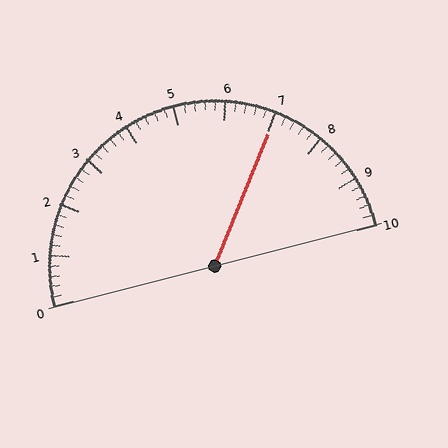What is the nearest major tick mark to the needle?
The nearest major tick mark is 7.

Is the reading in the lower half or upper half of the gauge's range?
The reading is in the upper half of the range (0 to 10).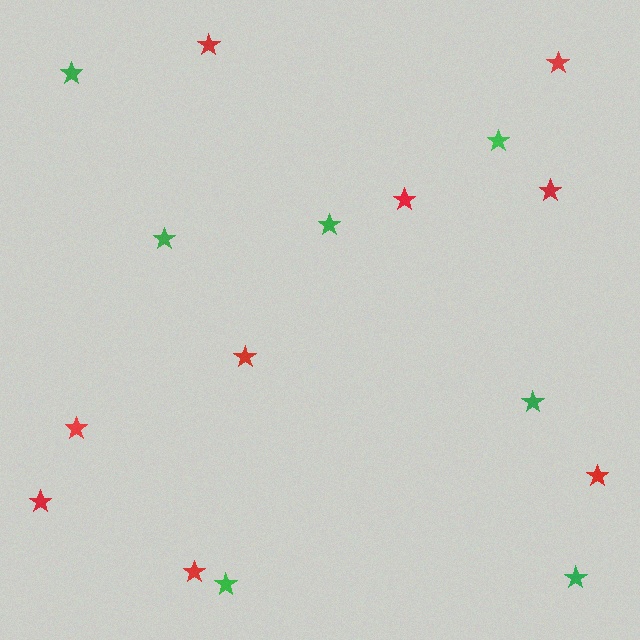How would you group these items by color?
There are 2 groups: one group of red stars (9) and one group of green stars (7).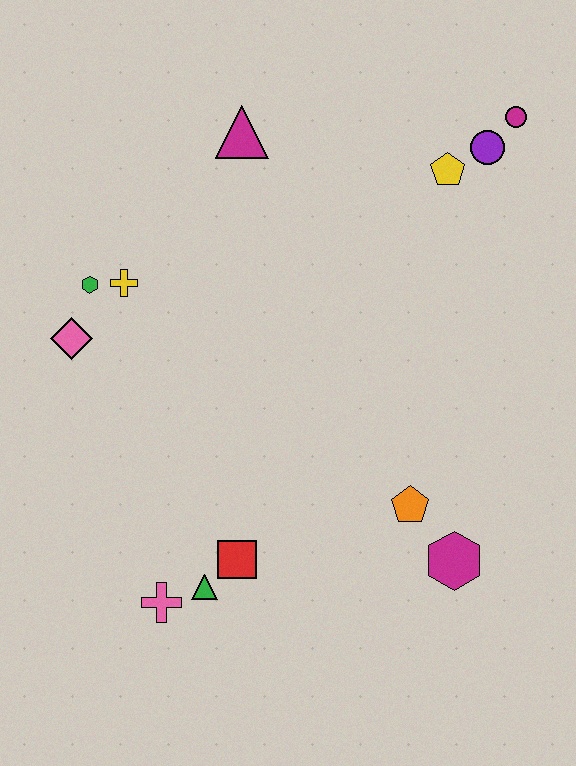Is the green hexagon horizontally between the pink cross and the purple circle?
No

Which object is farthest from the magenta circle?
The pink cross is farthest from the magenta circle.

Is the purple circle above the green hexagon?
Yes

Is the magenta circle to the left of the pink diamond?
No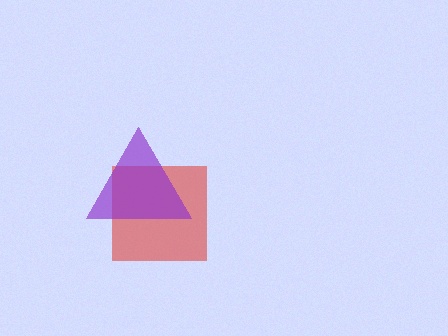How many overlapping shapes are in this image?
There are 2 overlapping shapes in the image.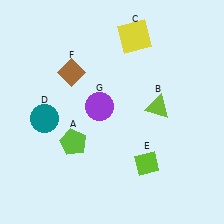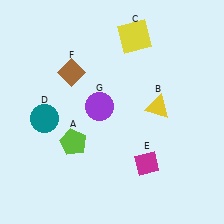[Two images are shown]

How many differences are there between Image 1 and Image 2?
There are 2 differences between the two images.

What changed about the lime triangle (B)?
In Image 1, B is lime. In Image 2, it changed to yellow.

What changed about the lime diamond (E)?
In Image 1, E is lime. In Image 2, it changed to magenta.